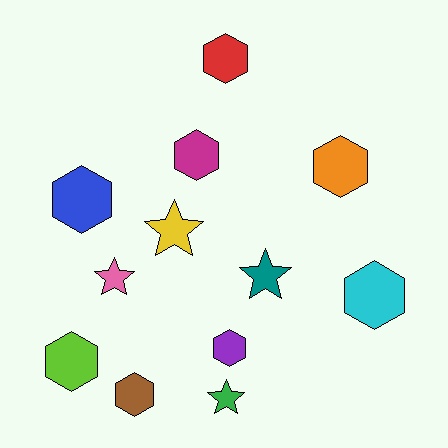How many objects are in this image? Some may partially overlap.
There are 12 objects.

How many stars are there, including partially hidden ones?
There are 4 stars.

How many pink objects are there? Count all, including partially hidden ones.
There is 1 pink object.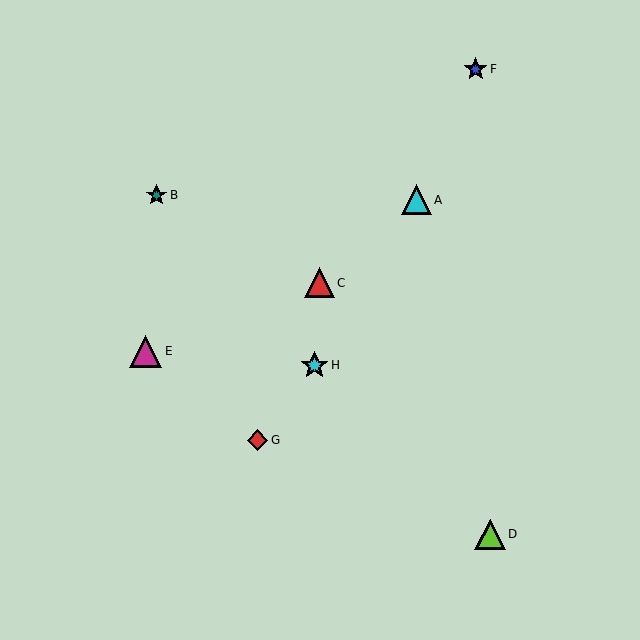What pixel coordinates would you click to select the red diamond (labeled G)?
Click at (258, 440) to select the red diamond G.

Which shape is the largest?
The magenta triangle (labeled E) is the largest.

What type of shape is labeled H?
Shape H is a cyan star.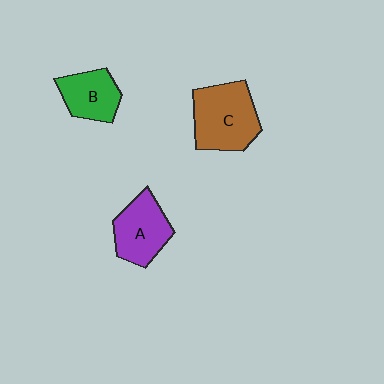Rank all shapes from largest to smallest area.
From largest to smallest: C (brown), A (purple), B (green).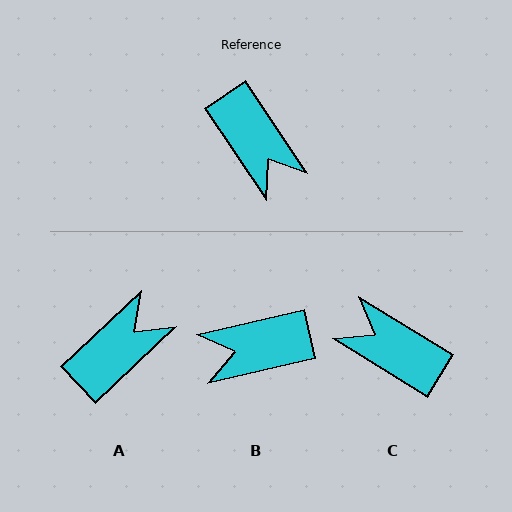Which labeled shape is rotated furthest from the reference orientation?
C, about 155 degrees away.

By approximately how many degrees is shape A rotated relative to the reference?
Approximately 100 degrees counter-clockwise.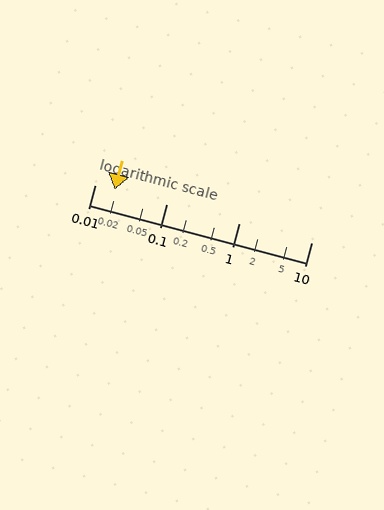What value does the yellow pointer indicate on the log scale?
The pointer indicates approximately 0.019.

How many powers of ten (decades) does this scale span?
The scale spans 3 decades, from 0.01 to 10.